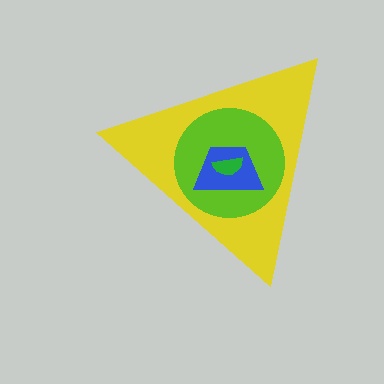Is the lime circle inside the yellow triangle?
Yes.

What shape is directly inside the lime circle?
The blue trapezoid.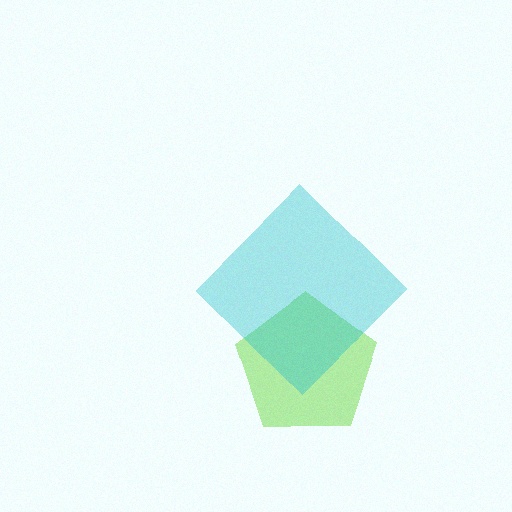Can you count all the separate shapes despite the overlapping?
Yes, there are 2 separate shapes.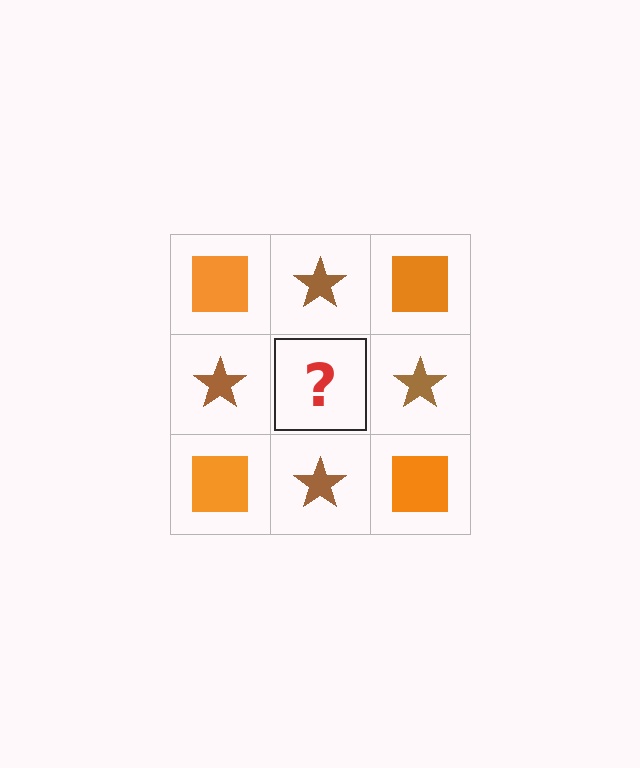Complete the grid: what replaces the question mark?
The question mark should be replaced with an orange square.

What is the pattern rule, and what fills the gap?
The rule is that it alternates orange square and brown star in a checkerboard pattern. The gap should be filled with an orange square.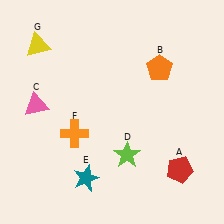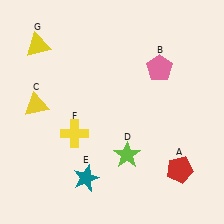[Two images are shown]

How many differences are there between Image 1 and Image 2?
There are 3 differences between the two images.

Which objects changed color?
B changed from orange to pink. C changed from pink to yellow. F changed from orange to yellow.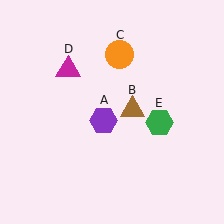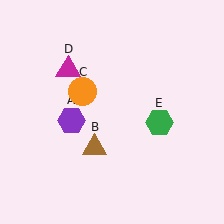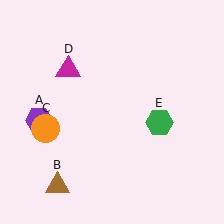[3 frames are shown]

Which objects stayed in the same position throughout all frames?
Magenta triangle (object D) and green hexagon (object E) remained stationary.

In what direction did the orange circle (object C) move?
The orange circle (object C) moved down and to the left.